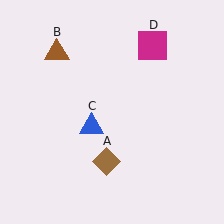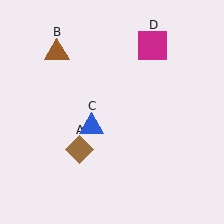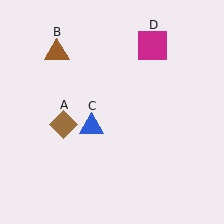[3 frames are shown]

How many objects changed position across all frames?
1 object changed position: brown diamond (object A).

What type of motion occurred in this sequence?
The brown diamond (object A) rotated clockwise around the center of the scene.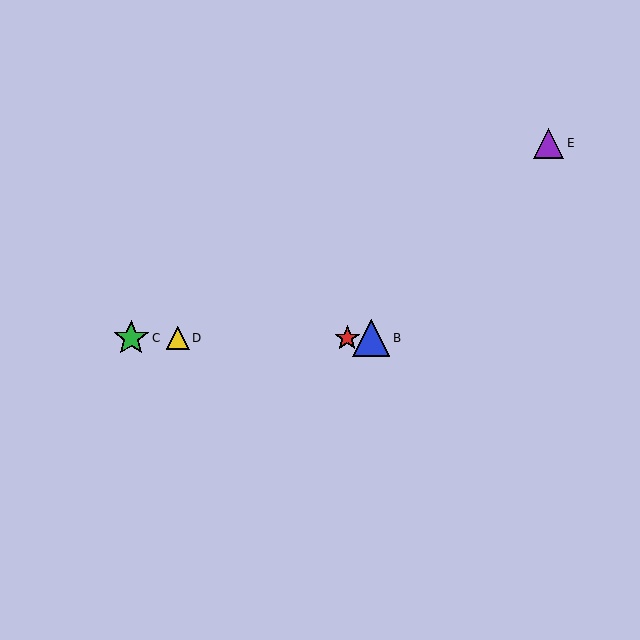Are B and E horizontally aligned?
No, B is at y≈338 and E is at y≈143.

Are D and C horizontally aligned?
Yes, both are at y≈338.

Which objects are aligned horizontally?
Objects A, B, C, D are aligned horizontally.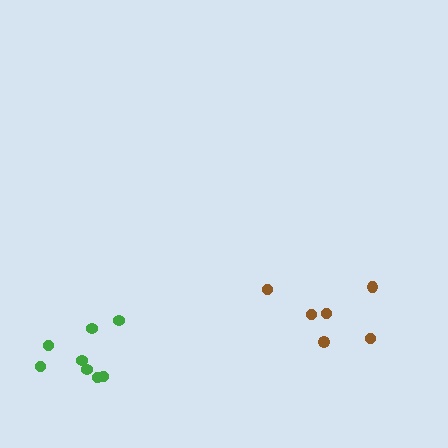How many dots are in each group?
Group 1: 6 dots, Group 2: 8 dots (14 total).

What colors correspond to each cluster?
The clusters are colored: brown, green.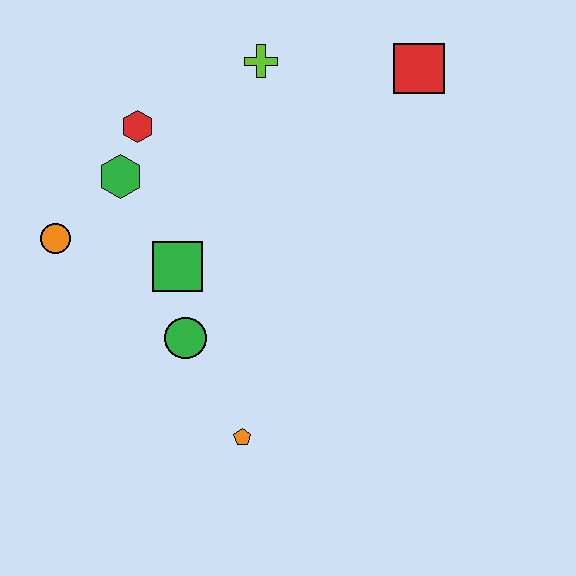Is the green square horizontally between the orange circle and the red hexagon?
No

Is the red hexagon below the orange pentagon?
No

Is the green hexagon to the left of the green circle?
Yes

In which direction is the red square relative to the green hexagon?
The red square is to the right of the green hexagon.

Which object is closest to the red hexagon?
The green hexagon is closest to the red hexagon.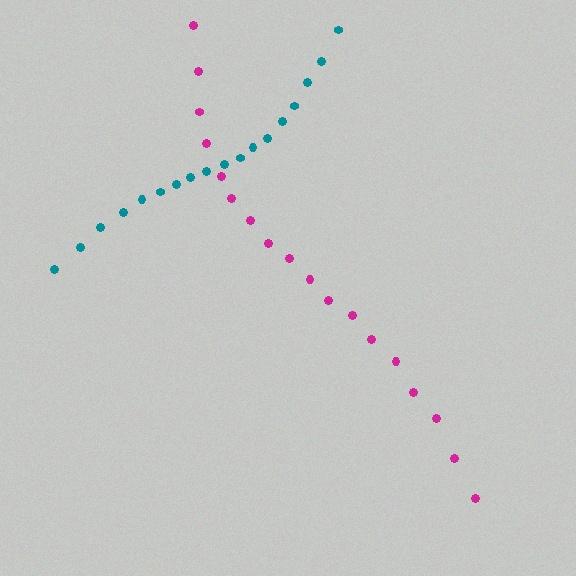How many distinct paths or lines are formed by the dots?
There are 2 distinct paths.